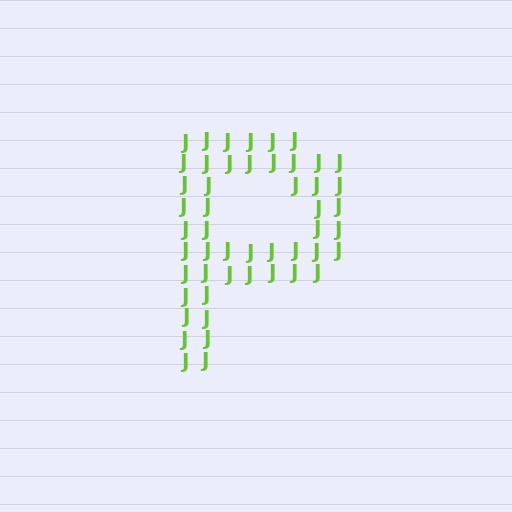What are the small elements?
The small elements are letter J's.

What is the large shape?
The large shape is the letter P.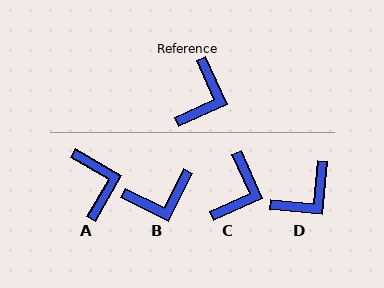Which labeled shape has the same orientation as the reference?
C.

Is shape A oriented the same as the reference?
No, it is off by about 36 degrees.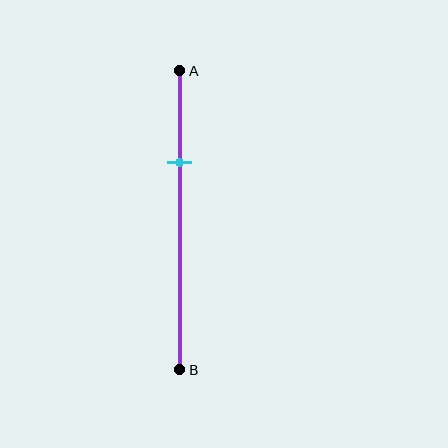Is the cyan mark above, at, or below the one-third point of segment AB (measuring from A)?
The cyan mark is approximately at the one-third point of segment AB.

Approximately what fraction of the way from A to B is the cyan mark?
The cyan mark is approximately 30% of the way from A to B.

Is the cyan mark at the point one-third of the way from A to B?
Yes, the mark is approximately at the one-third point.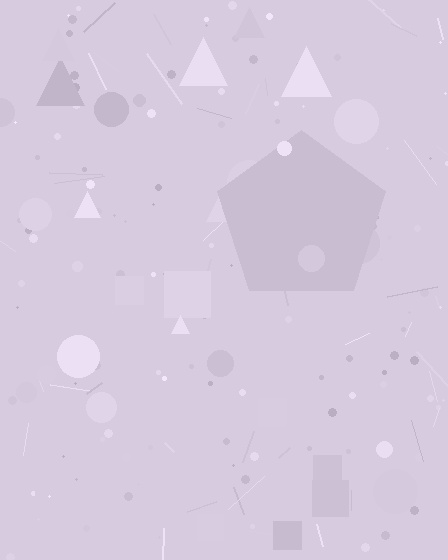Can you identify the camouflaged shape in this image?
The camouflaged shape is a pentagon.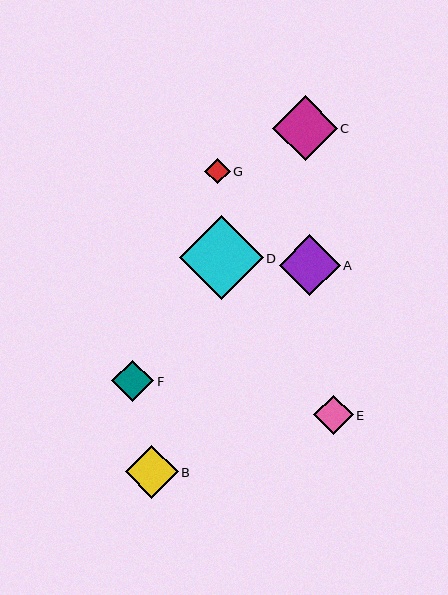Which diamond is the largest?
Diamond D is the largest with a size of approximately 84 pixels.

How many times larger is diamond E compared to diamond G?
Diamond E is approximately 1.5 times the size of diamond G.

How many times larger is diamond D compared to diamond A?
Diamond D is approximately 1.4 times the size of diamond A.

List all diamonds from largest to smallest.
From largest to smallest: D, C, A, B, F, E, G.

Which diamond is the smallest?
Diamond G is the smallest with a size of approximately 26 pixels.